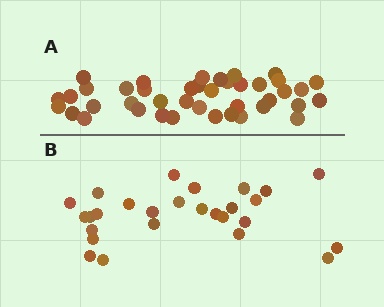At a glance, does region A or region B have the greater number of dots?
Region A (the top region) has more dots.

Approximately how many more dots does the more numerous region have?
Region A has approximately 15 more dots than region B.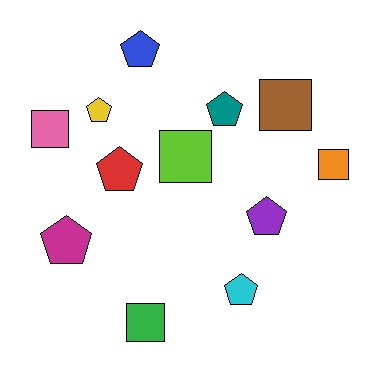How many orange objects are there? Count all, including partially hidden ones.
There is 1 orange object.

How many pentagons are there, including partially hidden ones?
There are 7 pentagons.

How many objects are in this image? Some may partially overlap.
There are 12 objects.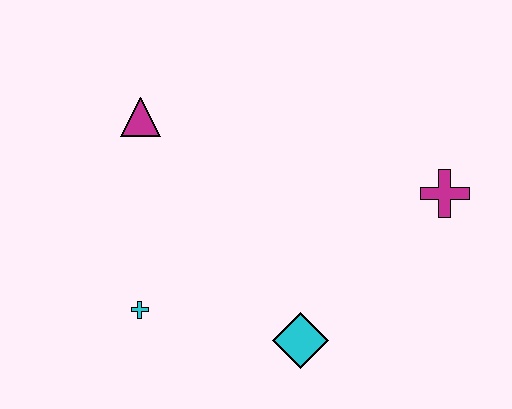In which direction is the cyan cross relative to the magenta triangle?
The cyan cross is below the magenta triangle.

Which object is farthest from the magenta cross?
The cyan cross is farthest from the magenta cross.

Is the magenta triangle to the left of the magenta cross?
Yes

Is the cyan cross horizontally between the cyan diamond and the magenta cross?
No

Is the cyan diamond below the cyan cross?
Yes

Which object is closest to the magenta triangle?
The cyan cross is closest to the magenta triangle.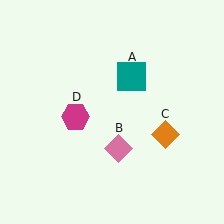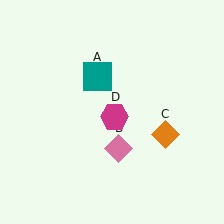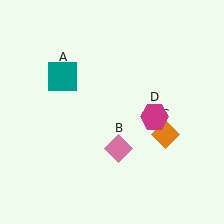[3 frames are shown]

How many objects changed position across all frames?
2 objects changed position: teal square (object A), magenta hexagon (object D).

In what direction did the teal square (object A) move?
The teal square (object A) moved left.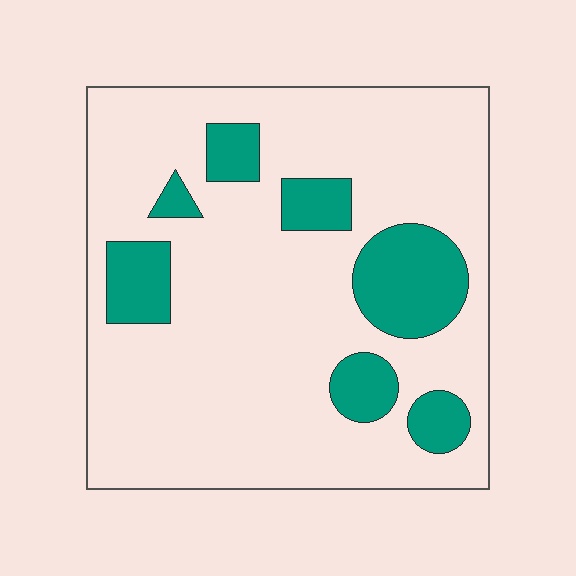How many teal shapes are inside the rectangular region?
7.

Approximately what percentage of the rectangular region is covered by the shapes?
Approximately 20%.